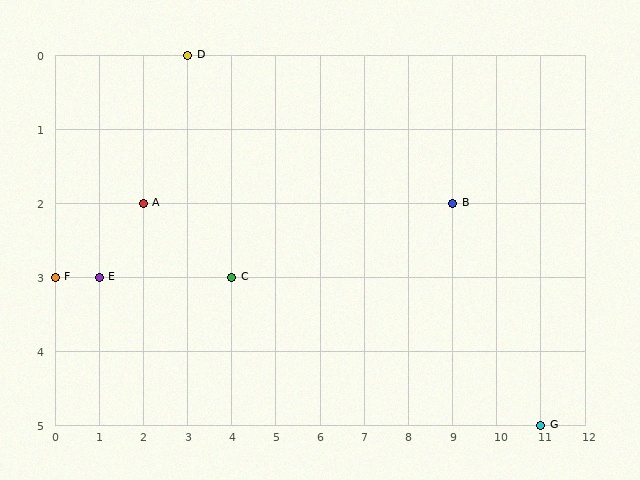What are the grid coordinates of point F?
Point F is at grid coordinates (0, 3).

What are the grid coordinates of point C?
Point C is at grid coordinates (4, 3).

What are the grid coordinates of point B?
Point B is at grid coordinates (9, 2).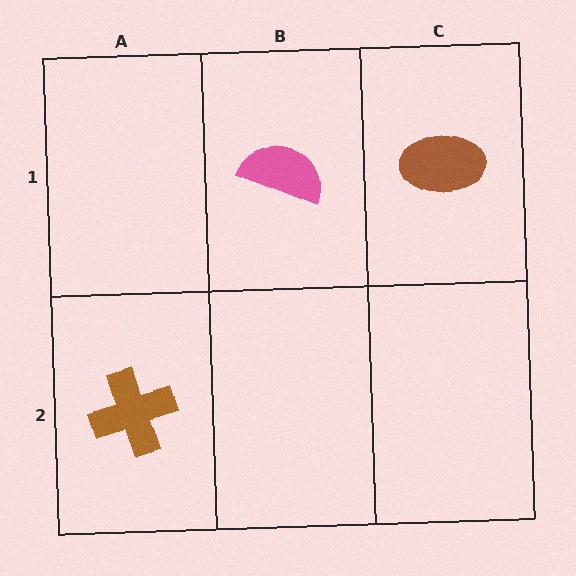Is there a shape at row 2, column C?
No, that cell is empty.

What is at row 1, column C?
A brown ellipse.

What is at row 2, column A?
A brown cross.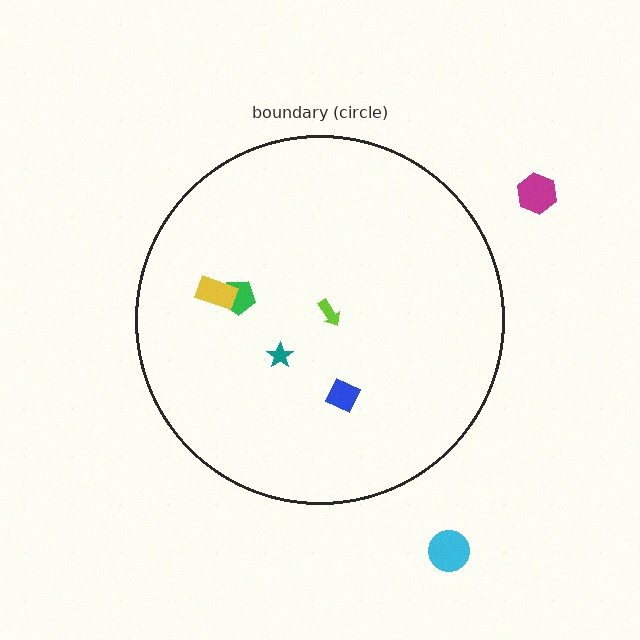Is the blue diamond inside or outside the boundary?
Inside.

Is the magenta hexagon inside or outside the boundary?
Outside.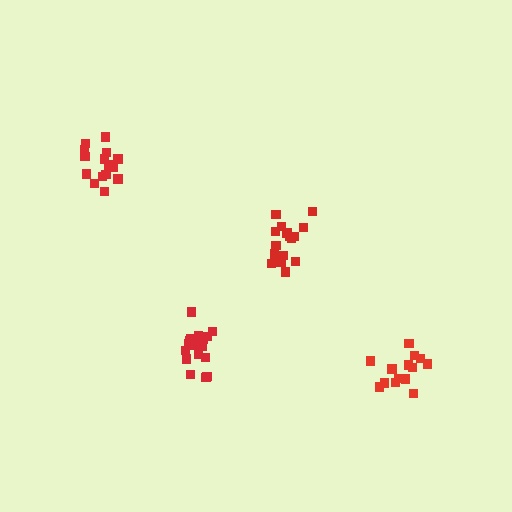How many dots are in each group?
Group 1: 18 dots, Group 2: 17 dots, Group 3: 16 dots, Group 4: 14 dots (65 total).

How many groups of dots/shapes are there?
There are 4 groups.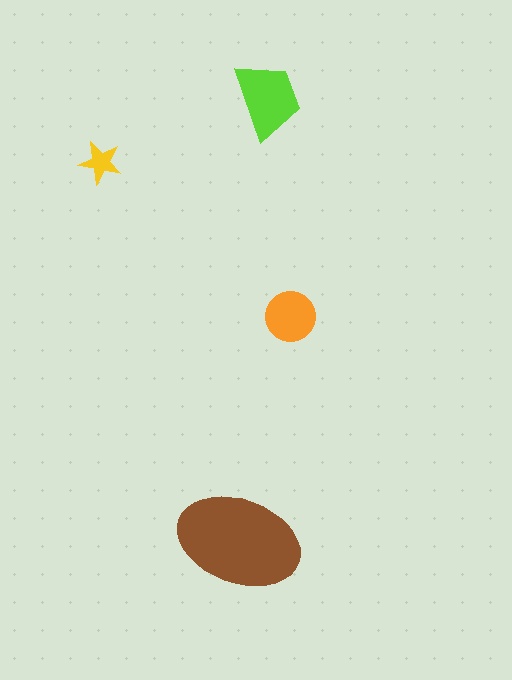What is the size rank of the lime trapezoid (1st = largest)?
2nd.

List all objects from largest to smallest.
The brown ellipse, the lime trapezoid, the orange circle, the yellow star.